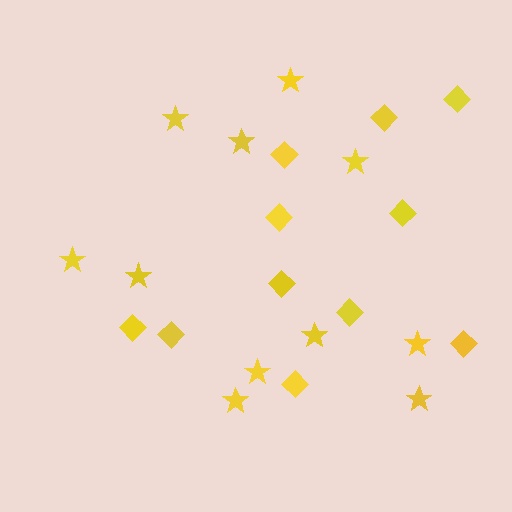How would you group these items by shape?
There are 2 groups: one group of stars (11) and one group of diamonds (11).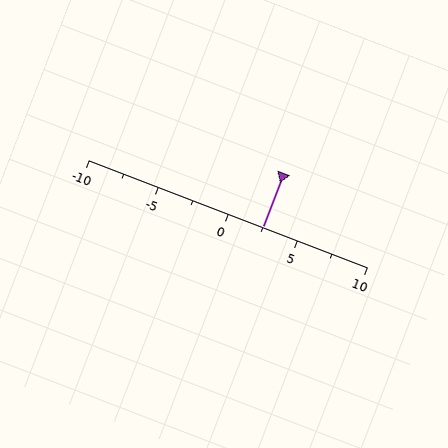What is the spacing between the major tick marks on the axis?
The major ticks are spaced 5 apart.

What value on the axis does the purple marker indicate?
The marker indicates approximately 2.5.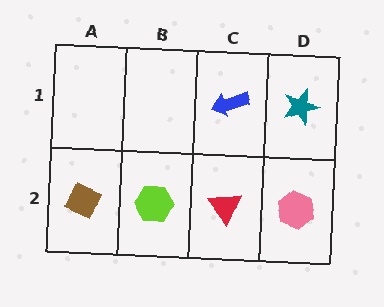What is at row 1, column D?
A teal star.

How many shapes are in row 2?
4 shapes.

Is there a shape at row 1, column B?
No, that cell is empty.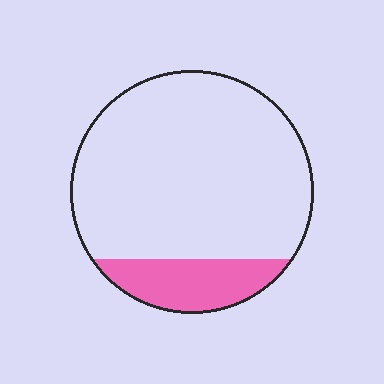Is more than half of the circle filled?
No.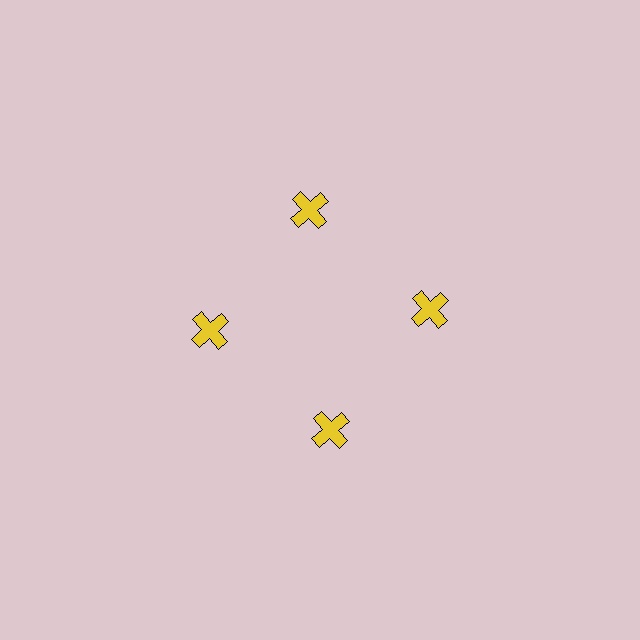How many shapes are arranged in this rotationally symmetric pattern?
There are 4 shapes, arranged in 4 groups of 1.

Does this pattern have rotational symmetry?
Yes, this pattern has 4-fold rotational symmetry. It looks the same after rotating 90 degrees around the center.